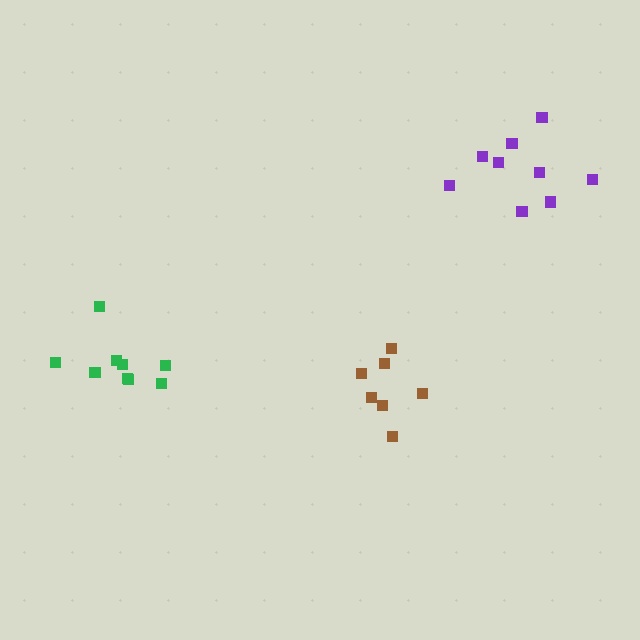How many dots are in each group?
Group 1: 9 dots, Group 2: 7 dots, Group 3: 9 dots (25 total).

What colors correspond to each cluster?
The clusters are colored: green, brown, purple.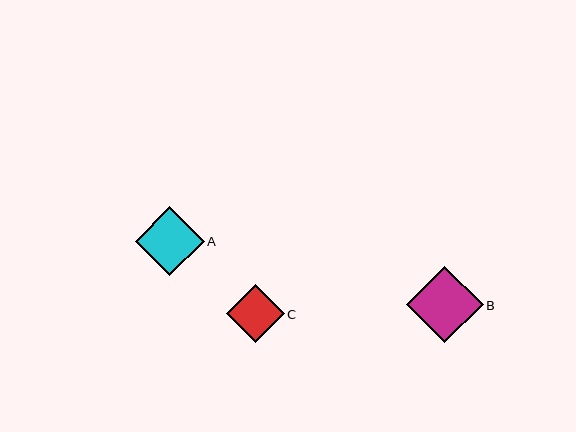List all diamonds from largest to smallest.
From largest to smallest: B, A, C.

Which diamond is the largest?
Diamond B is the largest with a size of approximately 77 pixels.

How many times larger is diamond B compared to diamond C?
Diamond B is approximately 1.3 times the size of diamond C.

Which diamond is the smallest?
Diamond C is the smallest with a size of approximately 58 pixels.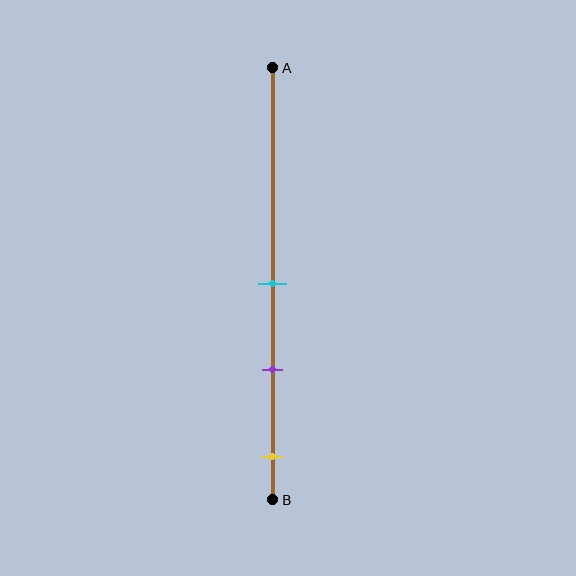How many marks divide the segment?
There are 3 marks dividing the segment.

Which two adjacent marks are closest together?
The cyan and purple marks are the closest adjacent pair.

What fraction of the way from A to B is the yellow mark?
The yellow mark is approximately 90% (0.9) of the way from A to B.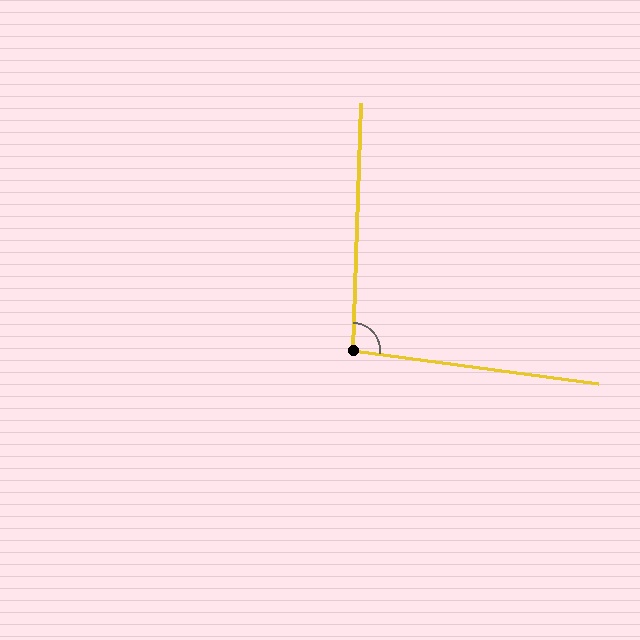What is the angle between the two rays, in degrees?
Approximately 96 degrees.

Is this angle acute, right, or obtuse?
It is obtuse.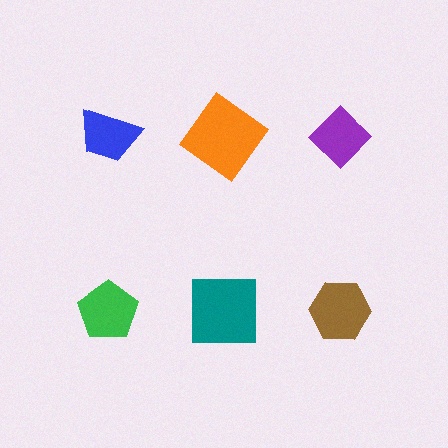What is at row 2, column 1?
A green pentagon.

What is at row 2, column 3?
A brown hexagon.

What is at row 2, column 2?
A teal square.